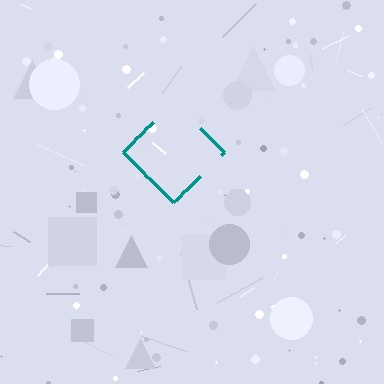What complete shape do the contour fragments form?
The contour fragments form a diamond.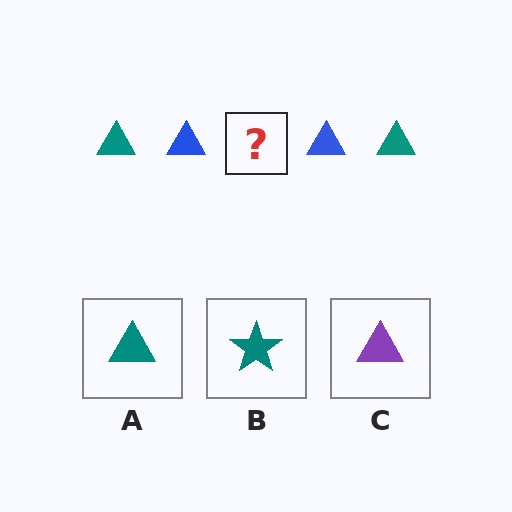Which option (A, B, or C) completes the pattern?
A.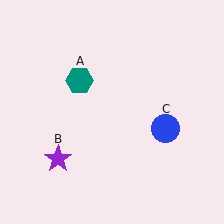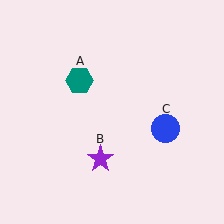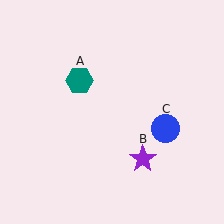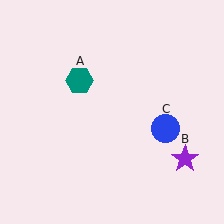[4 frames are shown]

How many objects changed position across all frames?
1 object changed position: purple star (object B).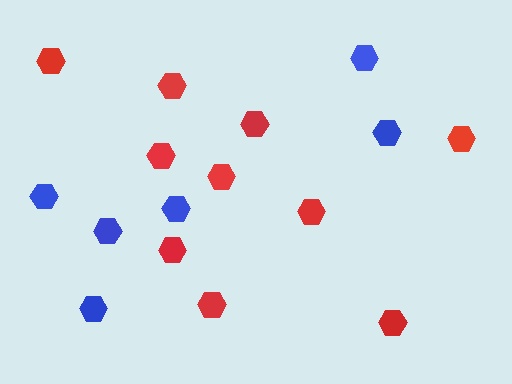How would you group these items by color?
There are 2 groups: one group of red hexagons (10) and one group of blue hexagons (6).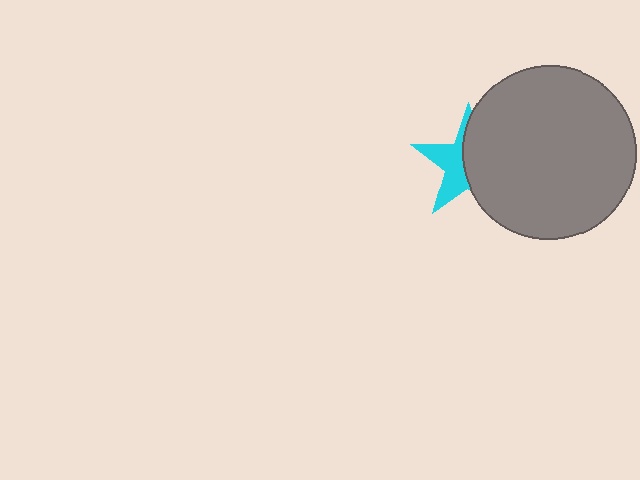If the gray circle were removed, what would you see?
You would see the complete cyan star.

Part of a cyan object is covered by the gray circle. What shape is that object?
It is a star.